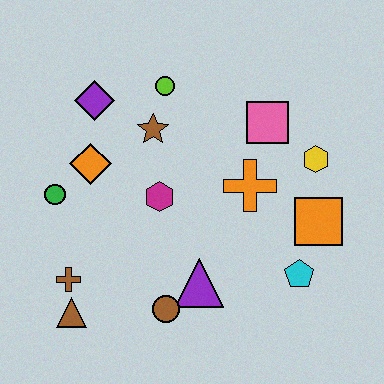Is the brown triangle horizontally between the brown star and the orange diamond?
No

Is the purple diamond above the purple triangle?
Yes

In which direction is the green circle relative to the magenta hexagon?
The green circle is to the left of the magenta hexagon.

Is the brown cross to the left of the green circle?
No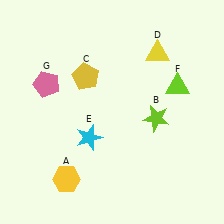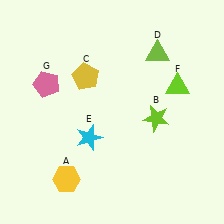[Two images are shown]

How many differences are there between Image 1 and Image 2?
There is 1 difference between the two images.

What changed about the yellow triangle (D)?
In Image 1, D is yellow. In Image 2, it changed to lime.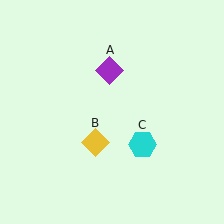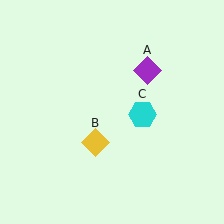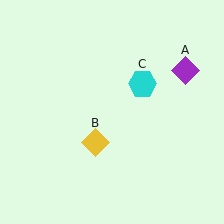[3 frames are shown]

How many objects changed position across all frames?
2 objects changed position: purple diamond (object A), cyan hexagon (object C).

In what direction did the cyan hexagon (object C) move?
The cyan hexagon (object C) moved up.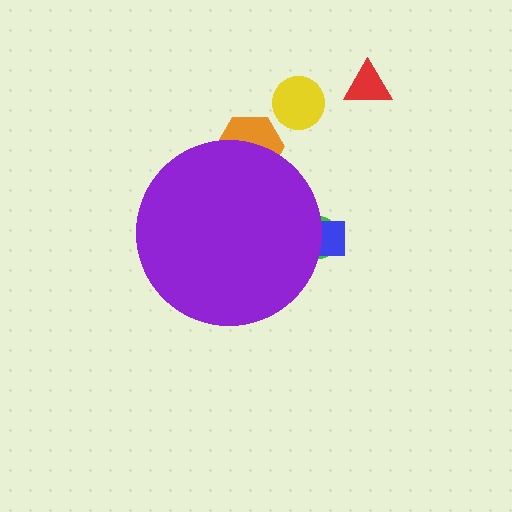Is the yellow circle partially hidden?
No, the yellow circle is fully visible.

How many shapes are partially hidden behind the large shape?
3 shapes are partially hidden.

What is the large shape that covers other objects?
A purple circle.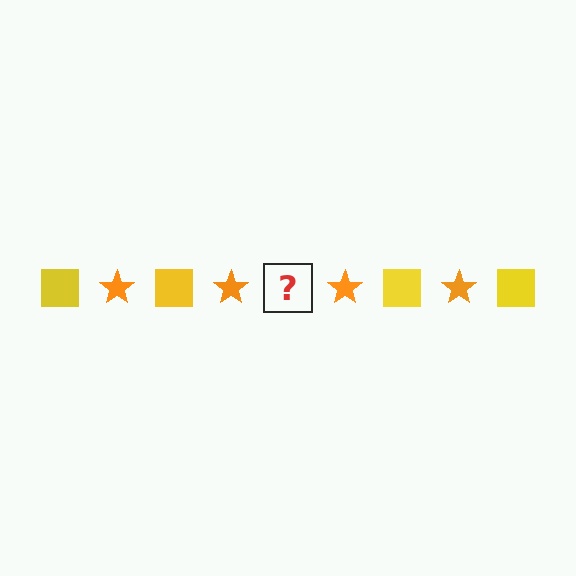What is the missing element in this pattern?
The missing element is a yellow square.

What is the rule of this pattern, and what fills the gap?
The rule is that the pattern alternates between yellow square and orange star. The gap should be filled with a yellow square.